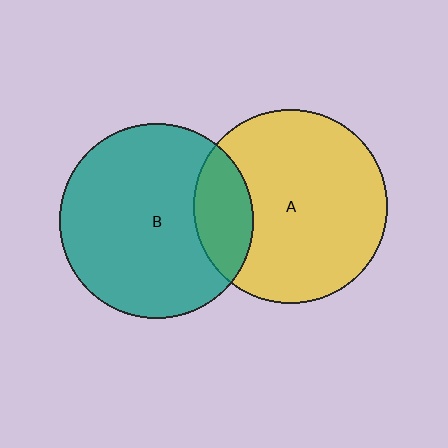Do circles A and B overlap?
Yes.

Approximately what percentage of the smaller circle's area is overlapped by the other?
Approximately 20%.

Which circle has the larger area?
Circle B (teal).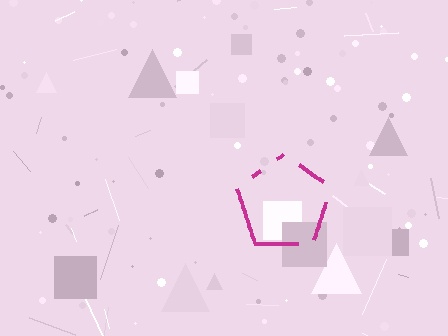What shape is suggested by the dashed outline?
The dashed outline suggests a pentagon.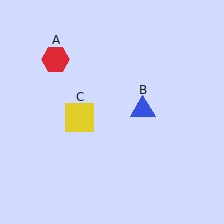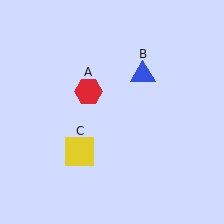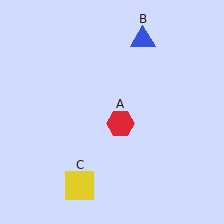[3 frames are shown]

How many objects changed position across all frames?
3 objects changed position: red hexagon (object A), blue triangle (object B), yellow square (object C).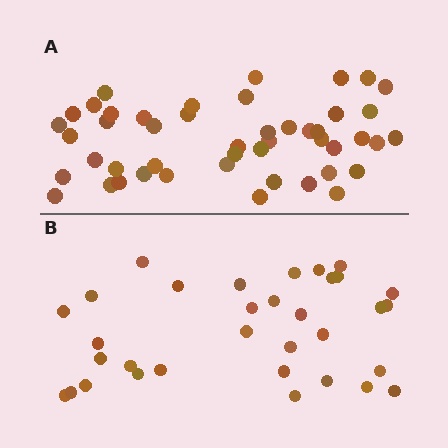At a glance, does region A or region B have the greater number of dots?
Region A (the top region) has more dots.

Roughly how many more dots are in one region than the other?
Region A has approximately 15 more dots than region B.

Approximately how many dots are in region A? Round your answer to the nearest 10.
About 50 dots. (The exact count is 47, which rounds to 50.)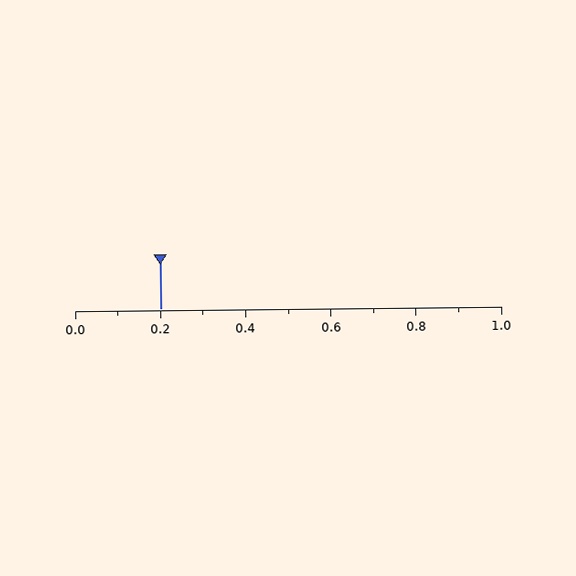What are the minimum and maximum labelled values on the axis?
The axis runs from 0.0 to 1.0.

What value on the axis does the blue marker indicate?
The marker indicates approximately 0.2.